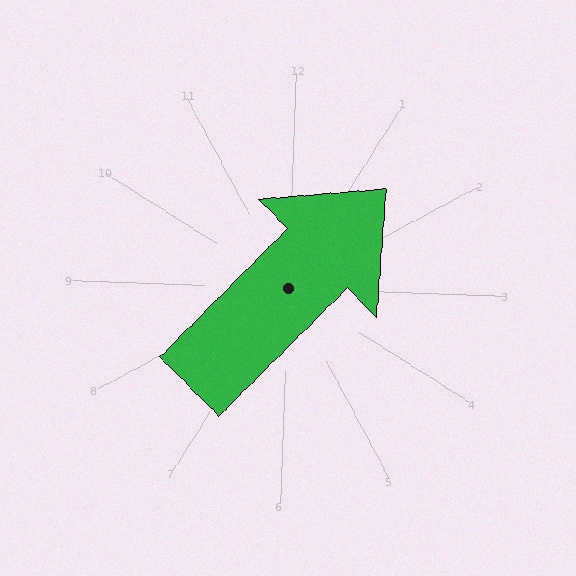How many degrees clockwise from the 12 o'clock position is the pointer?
Approximately 43 degrees.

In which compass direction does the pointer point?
Northeast.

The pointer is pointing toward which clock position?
Roughly 1 o'clock.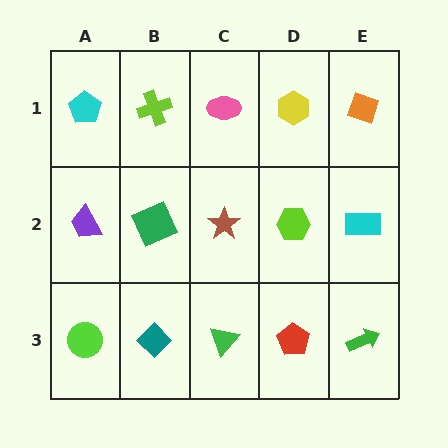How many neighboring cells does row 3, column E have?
2.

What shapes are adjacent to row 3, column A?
A purple trapezoid (row 2, column A), a teal diamond (row 3, column B).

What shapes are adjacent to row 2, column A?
A cyan pentagon (row 1, column A), a lime circle (row 3, column A), a green square (row 2, column B).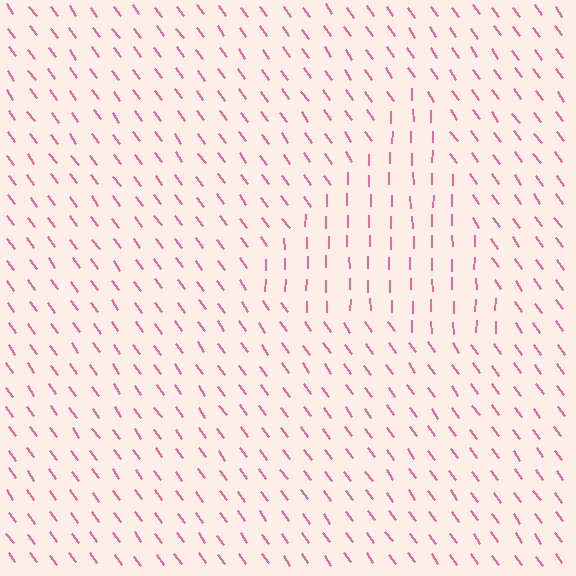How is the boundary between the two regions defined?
The boundary is defined purely by a change in line orientation (approximately 35 degrees difference). All lines are the same color and thickness.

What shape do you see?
I see a triangle.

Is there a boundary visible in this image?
Yes, there is a texture boundary formed by a change in line orientation.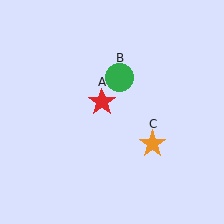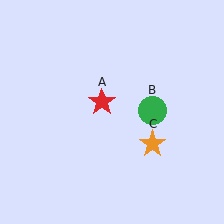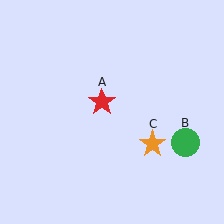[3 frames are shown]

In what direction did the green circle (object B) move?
The green circle (object B) moved down and to the right.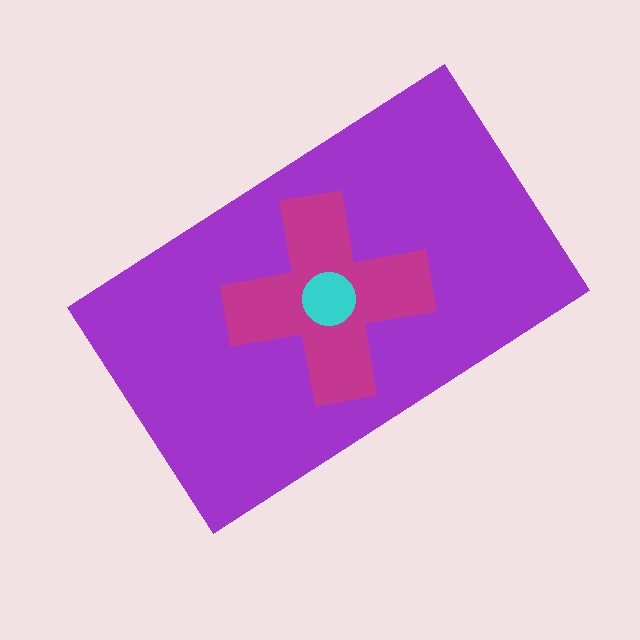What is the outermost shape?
The purple rectangle.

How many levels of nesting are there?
3.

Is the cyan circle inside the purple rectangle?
Yes.